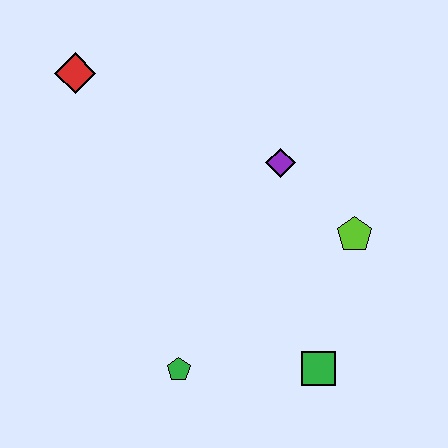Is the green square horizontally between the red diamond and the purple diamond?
No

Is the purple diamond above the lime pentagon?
Yes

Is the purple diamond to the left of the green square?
Yes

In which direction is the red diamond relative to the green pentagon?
The red diamond is above the green pentagon.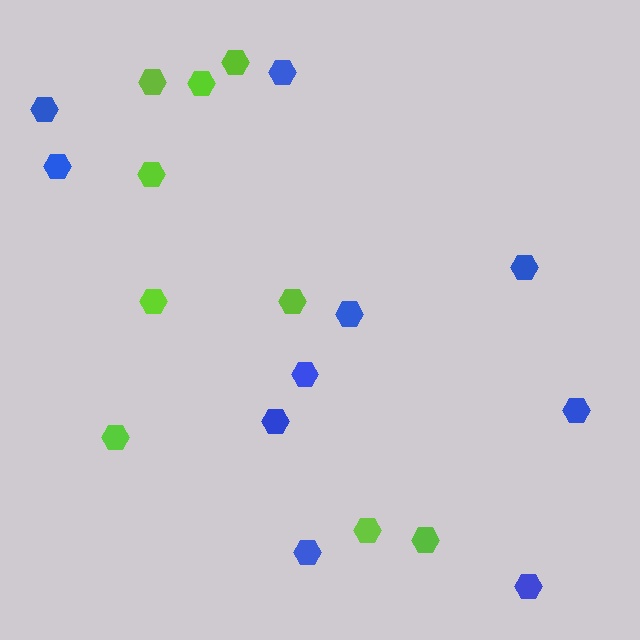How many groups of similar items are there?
There are 2 groups: one group of lime hexagons (9) and one group of blue hexagons (10).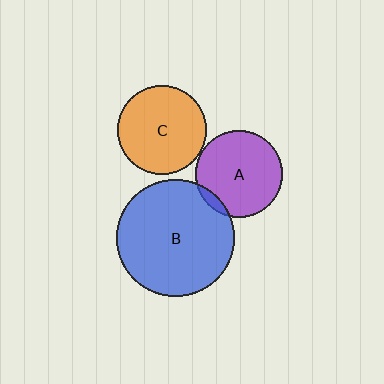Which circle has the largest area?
Circle B (blue).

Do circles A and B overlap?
Yes.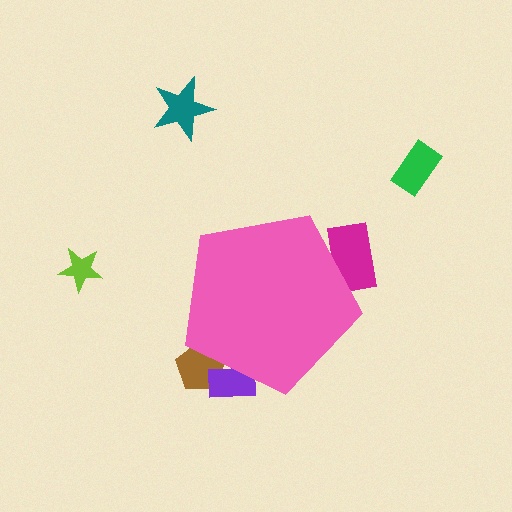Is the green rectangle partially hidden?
No, the green rectangle is fully visible.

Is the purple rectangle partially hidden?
Yes, the purple rectangle is partially hidden behind the pink pentagon.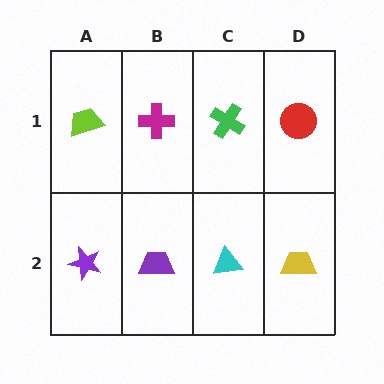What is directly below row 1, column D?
A yellow trapezoid.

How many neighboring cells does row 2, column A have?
2.